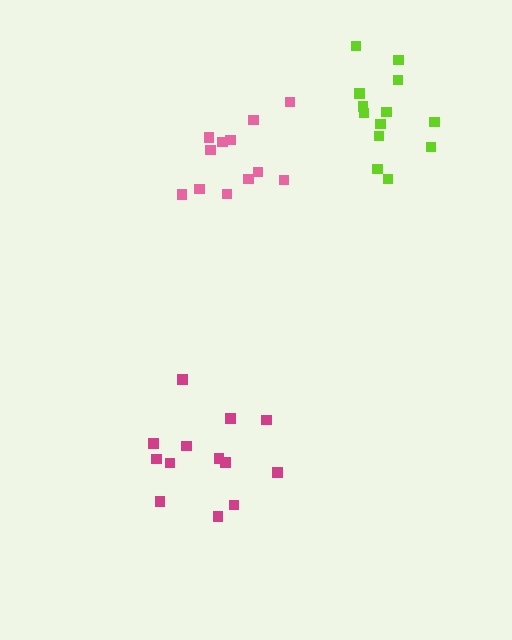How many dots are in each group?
Group 1: 12 dots, Group 2: 13 dots, Group 3: 13 dots (38 total).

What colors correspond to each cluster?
The clusters are colored: pink, magenta, lime.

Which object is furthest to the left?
The magenta cluster is leftmost.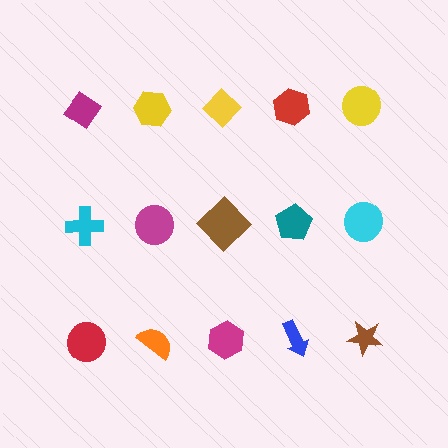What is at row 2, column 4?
A teal pentagon.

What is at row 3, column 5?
A brown star.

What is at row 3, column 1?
A red circle.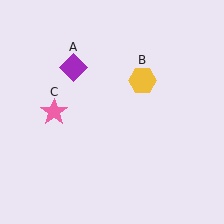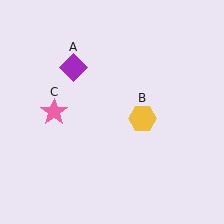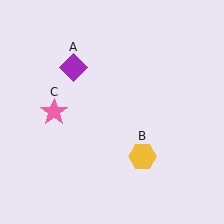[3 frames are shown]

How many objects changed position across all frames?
1 object changed position: yellow hexagon (object B).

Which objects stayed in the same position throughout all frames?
Purple diamond (object A) and pink star (object C) remained stationary.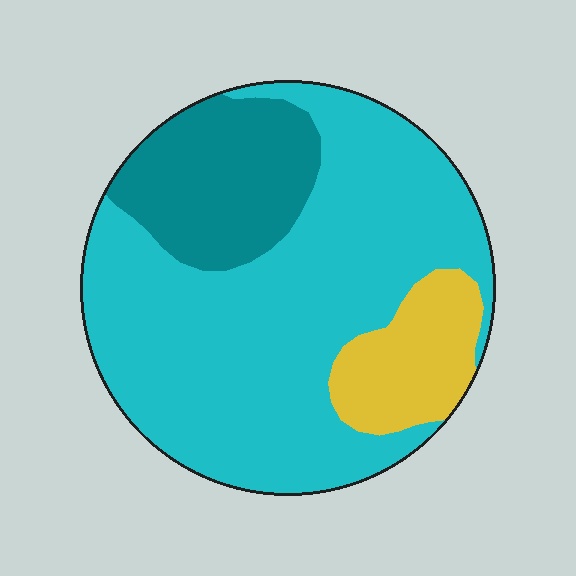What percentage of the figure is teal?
Teal covers around 20% of the figure.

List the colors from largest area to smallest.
From largest to smallest: cyan, teal, yellow.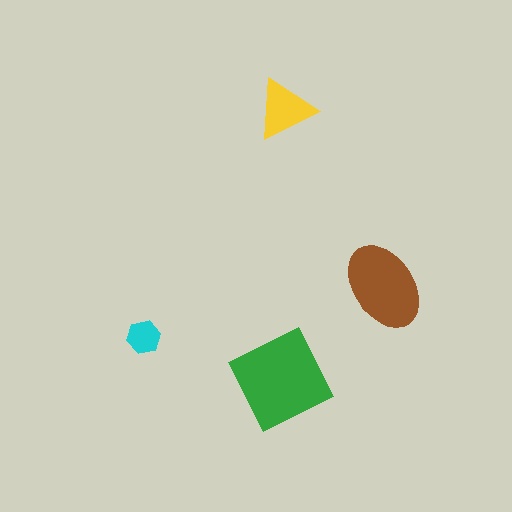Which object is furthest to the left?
The cyan hexagon is leftmost.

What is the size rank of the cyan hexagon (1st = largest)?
4th.